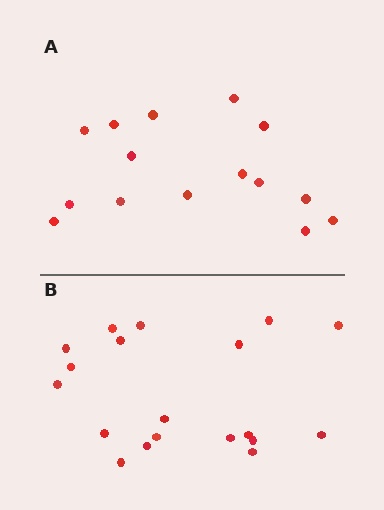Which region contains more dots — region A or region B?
Region B (the bottom region) has more dots.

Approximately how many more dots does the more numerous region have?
Region B has about 4 more dots than region A.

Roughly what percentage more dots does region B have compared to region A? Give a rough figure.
About 25% more.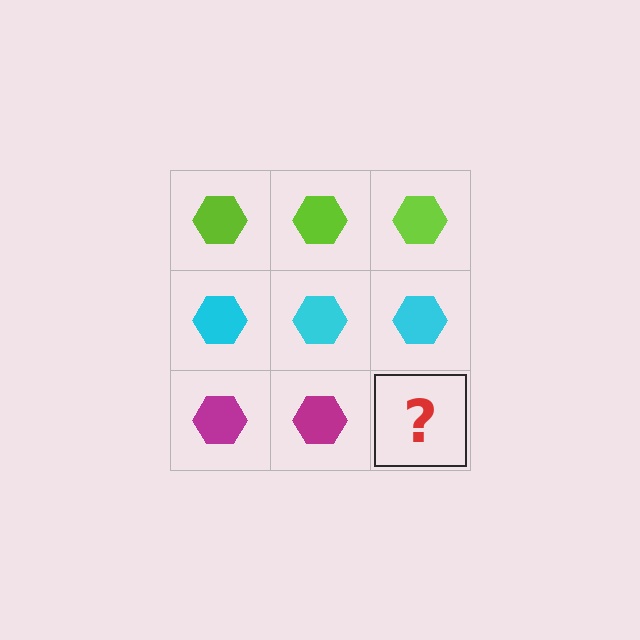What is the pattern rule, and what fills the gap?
The rule is that each row has a consistent color. The gap should be filled with a magenta hexagon.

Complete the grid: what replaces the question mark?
The question mark should be replaced with a magenta hexagon.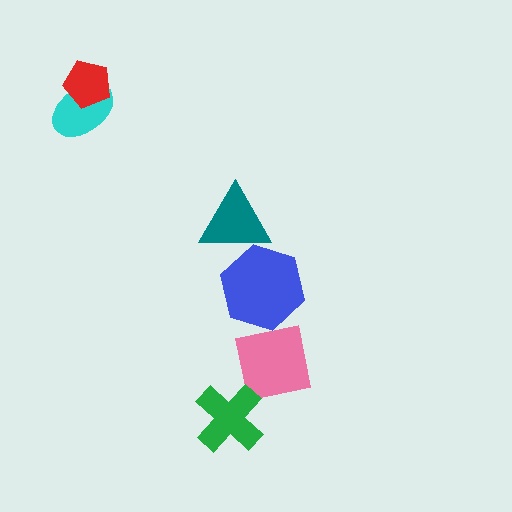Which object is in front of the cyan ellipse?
The red pentagon is in front of the cyan ellipse.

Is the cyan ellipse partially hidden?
Yes, it is partially covered by another shape.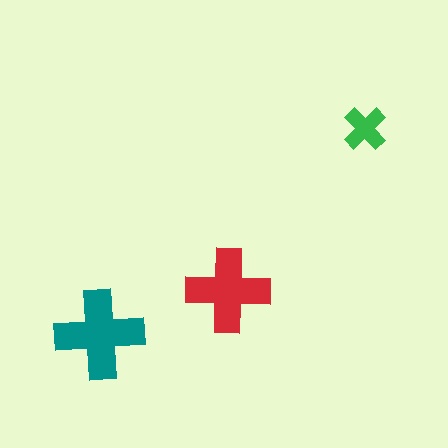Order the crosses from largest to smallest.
the teal one, the red one, the green one.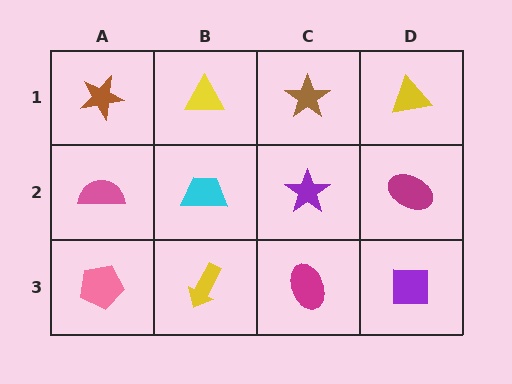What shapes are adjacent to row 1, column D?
A magenta ellipse (row 2, column D), a brown star (row 1, column C).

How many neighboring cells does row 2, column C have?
4.